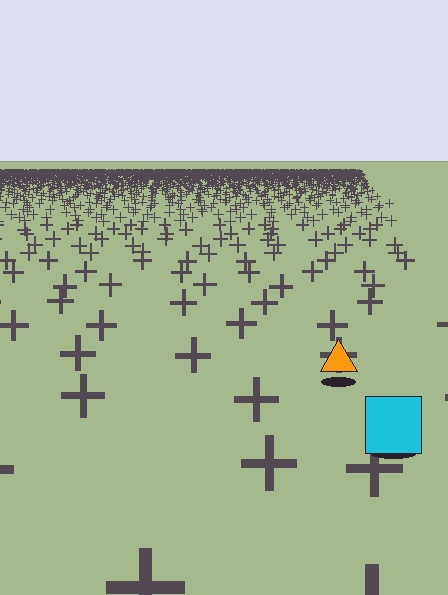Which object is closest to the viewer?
The cyan square is closest. The texture marks near it are larger and more spread out.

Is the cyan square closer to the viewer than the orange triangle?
Yes. The cyan square is closer — you can tell from the texture gradient: the ground texture is coarser near it.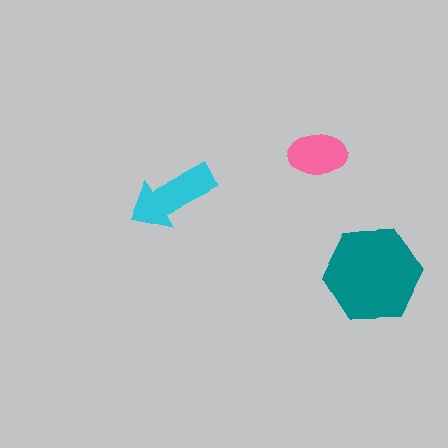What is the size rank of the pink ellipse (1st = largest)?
3rd.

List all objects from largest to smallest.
The teal hexagon, the cyan arrow, the pink ellipse.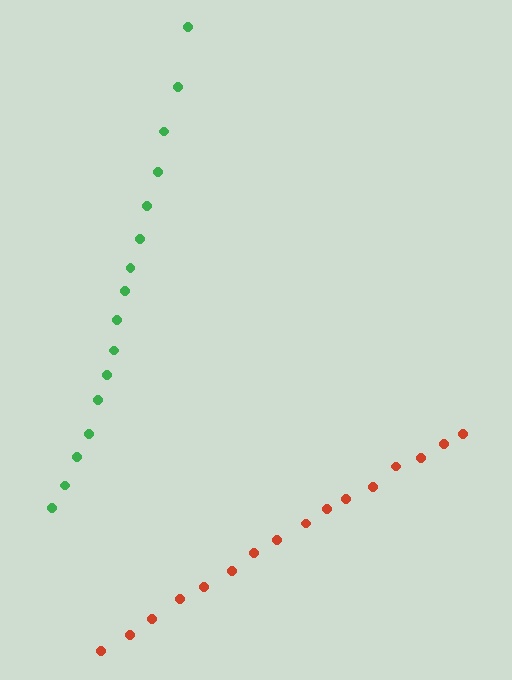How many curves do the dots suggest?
There are 2 distinct paths.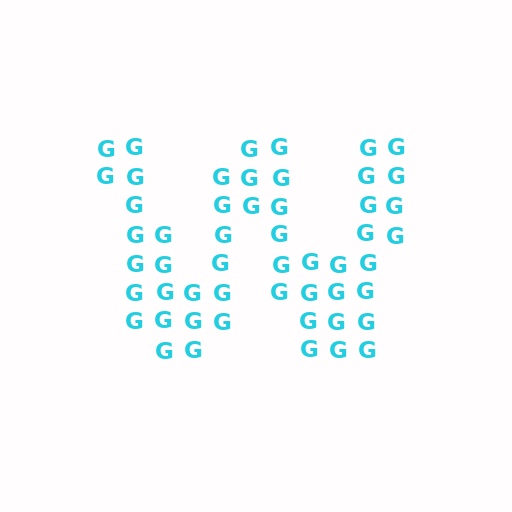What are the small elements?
The small elements are letter G's.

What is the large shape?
The large shape is the letter W.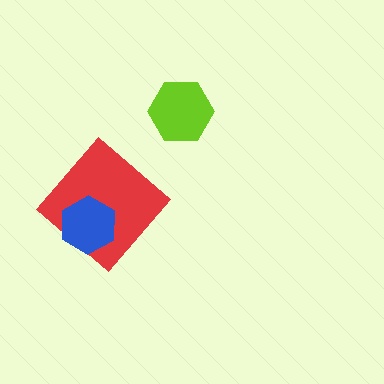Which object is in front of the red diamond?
The blue hexagon is in front of the red diamond.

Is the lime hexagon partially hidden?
No, no other shape covers it.